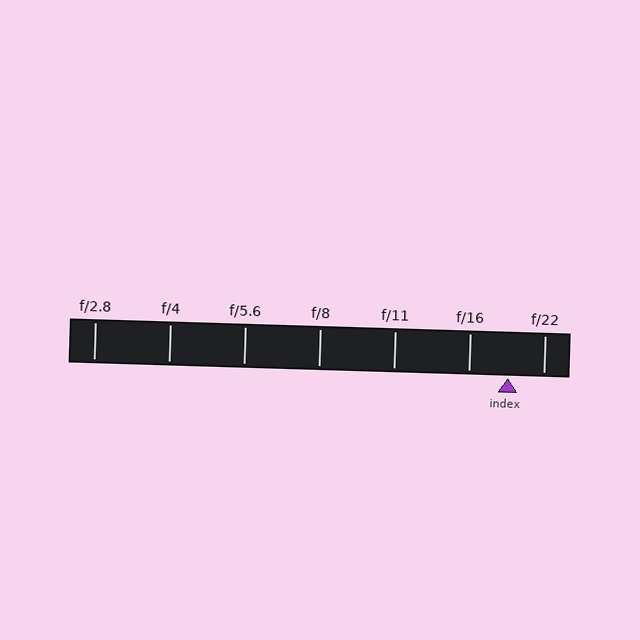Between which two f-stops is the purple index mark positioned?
The index mark is between f/16 and f/22.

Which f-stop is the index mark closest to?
The index mark is closest to f/22.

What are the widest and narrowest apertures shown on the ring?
The widest aperture shown is f/2.8 and the narrowest is f/22.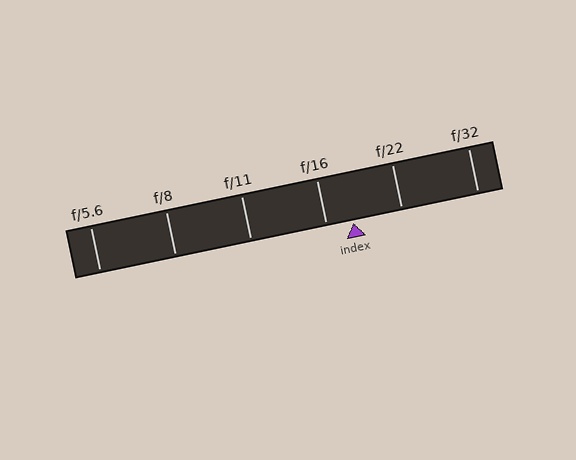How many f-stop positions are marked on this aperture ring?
There are 6 f-stop positions marked.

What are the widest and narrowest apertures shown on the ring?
The widest aperture shown is f/5.6 and the narrowest is f/32.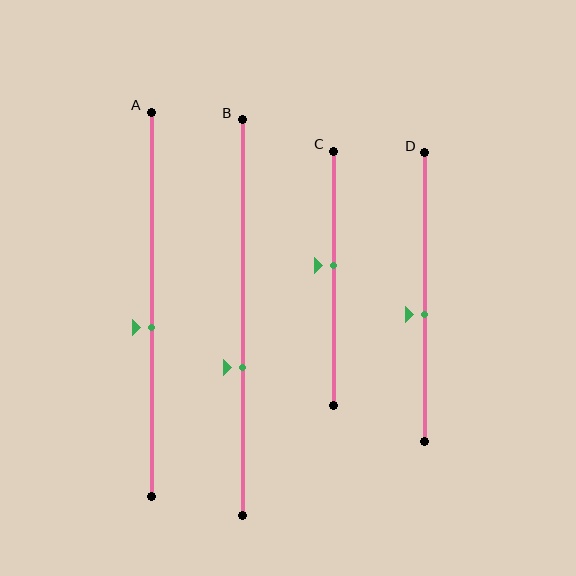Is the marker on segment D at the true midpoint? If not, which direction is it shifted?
No, the marker on segment D is shifted downward by about 6% of the segment length.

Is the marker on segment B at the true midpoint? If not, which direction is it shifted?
No, the marker on segment B is shifted downward by about 13% of the segment length.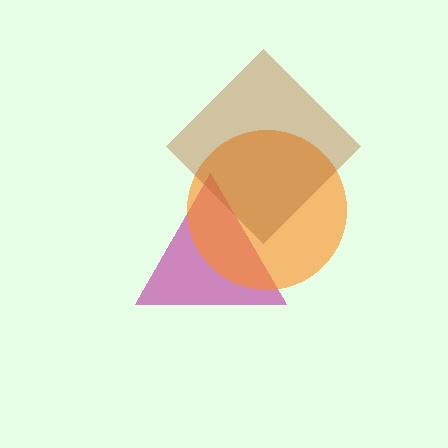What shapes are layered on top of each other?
The layered shapes are: a magenta triangle, an orange circle, a brown diamond.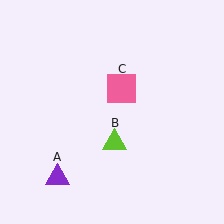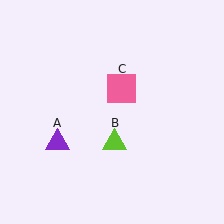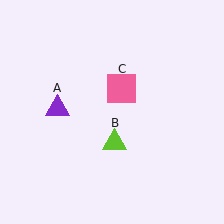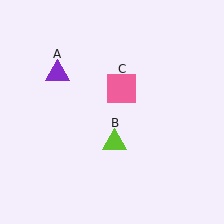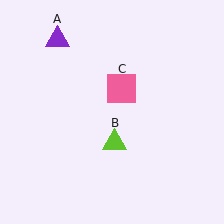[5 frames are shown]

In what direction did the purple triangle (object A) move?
The purple triangle (object A) moved up.